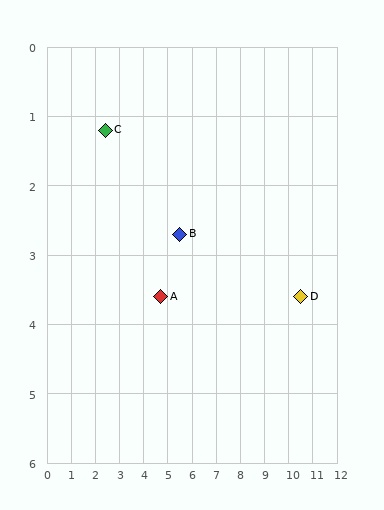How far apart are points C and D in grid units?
Points C and D are about 8.4 grid units apart.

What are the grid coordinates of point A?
Point A is at approximately (4.7, 3.6).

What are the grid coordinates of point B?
Point B is at approximately (5.5, 2.7).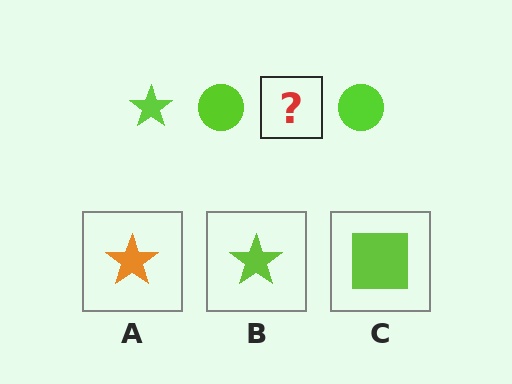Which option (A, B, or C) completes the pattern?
B.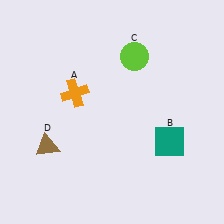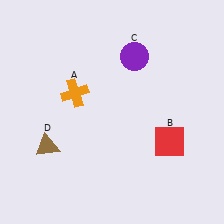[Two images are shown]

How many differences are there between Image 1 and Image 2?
There are 2 differences between the two images.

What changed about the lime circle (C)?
In Image 1, C is lime. In Image 2, it changed to purple.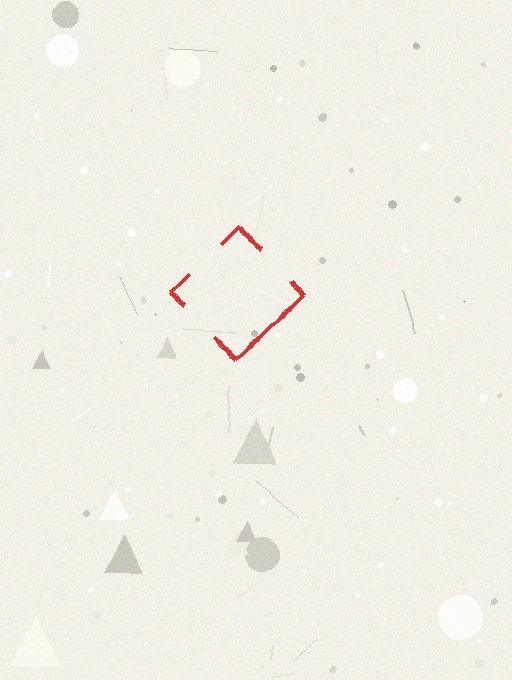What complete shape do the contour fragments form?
The contour fragments form a diamond.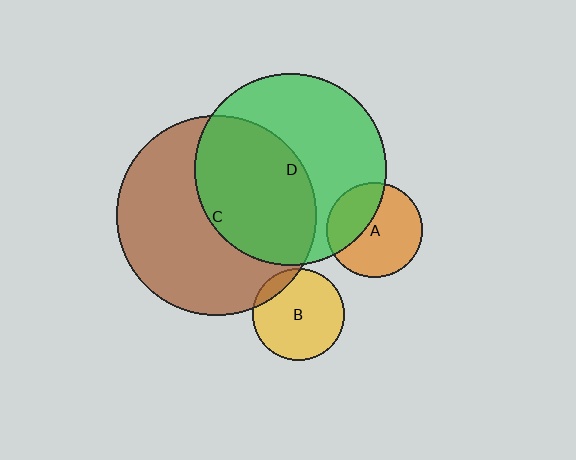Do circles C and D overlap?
Yes.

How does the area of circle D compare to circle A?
Approximately 4.1 times.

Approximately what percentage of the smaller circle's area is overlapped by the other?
Approximately 45%.